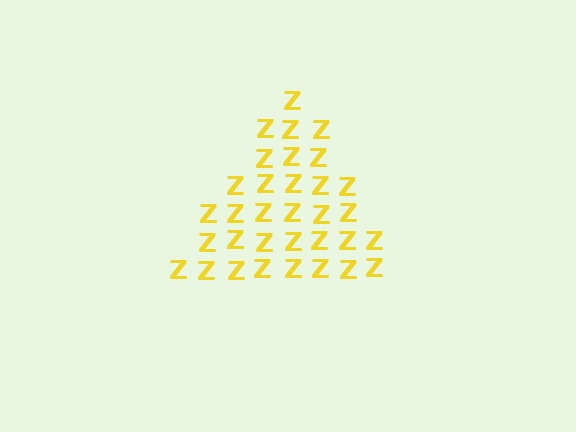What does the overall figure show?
The overall figure shows a triangle.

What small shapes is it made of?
It is made of small letter Z's.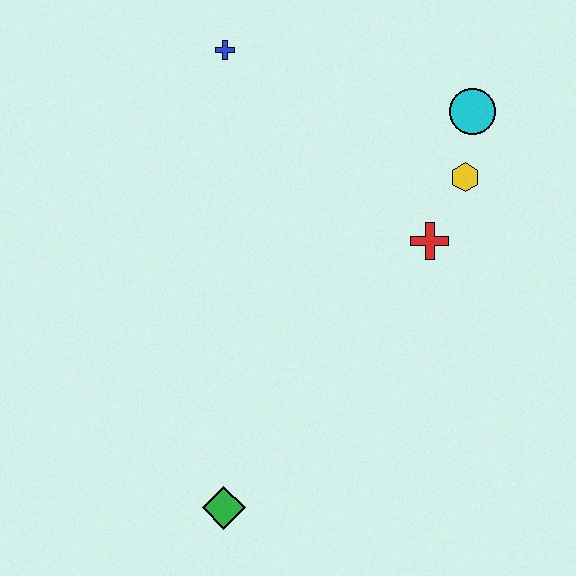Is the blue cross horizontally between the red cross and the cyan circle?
No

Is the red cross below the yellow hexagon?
Yes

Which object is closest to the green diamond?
The red cross is closest to the green diamond.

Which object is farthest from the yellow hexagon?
The green diamond is farthest from the yellow hexagon.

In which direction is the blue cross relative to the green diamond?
The blue cross is above the green diamond.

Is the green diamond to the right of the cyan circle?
No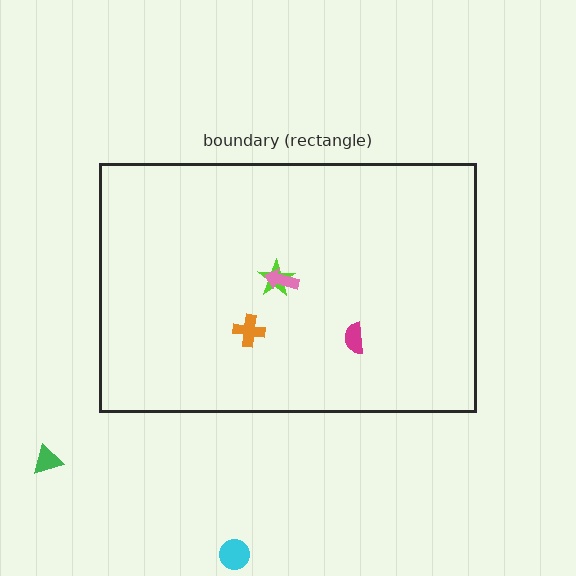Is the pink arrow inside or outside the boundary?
Inside.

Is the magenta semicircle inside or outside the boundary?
Inside.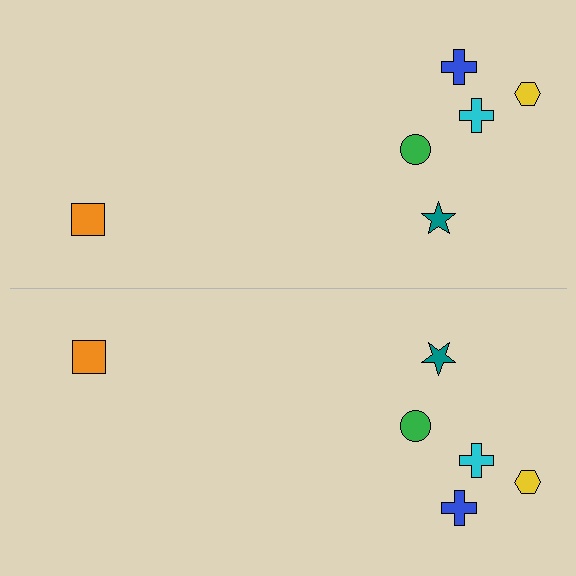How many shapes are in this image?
There are 12 shapes in this image.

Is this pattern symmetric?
Yes, this pattern has bilateral (reflection) symmetry.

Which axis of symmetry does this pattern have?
The pattern has a horizontal axis of symmetry running through the center of the image.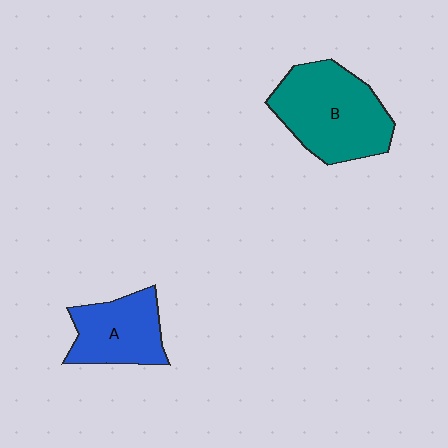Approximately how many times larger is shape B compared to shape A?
Approximately 1.5 times.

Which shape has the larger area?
Shape B (teal).